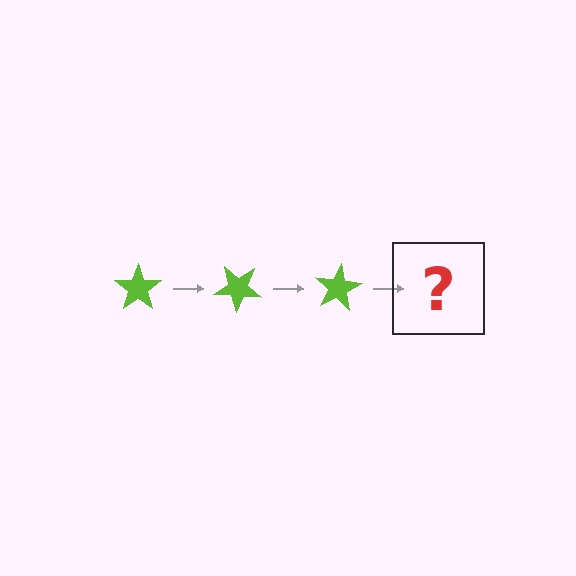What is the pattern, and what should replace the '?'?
The pattern is that the star rotates 40 degrees each step. The '?' should be a lime star rotated 120 degrees.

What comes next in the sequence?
The next element should be a lime star rotated 120 degrees.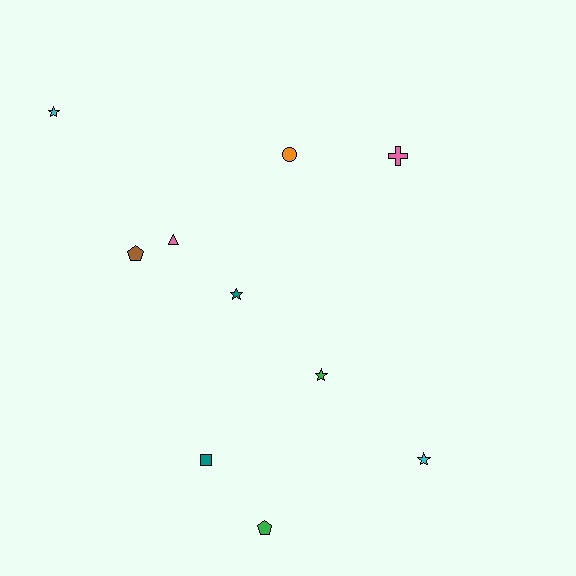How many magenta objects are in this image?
There are no magenta objects.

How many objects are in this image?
There are 10 objects.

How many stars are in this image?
There are 4 stars.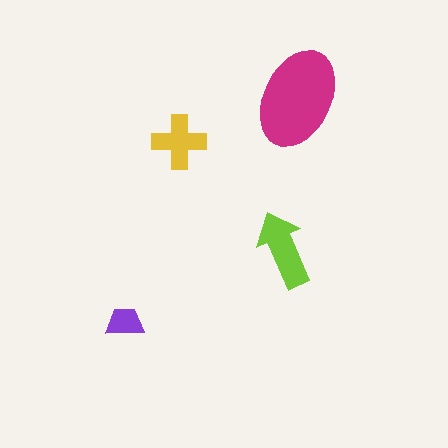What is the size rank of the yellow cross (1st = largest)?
3rd.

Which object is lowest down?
The purple trapezoid is bottommost.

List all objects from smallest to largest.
The purple trapezoid, the yellow cross, the lime arrow, the magenta ellipse.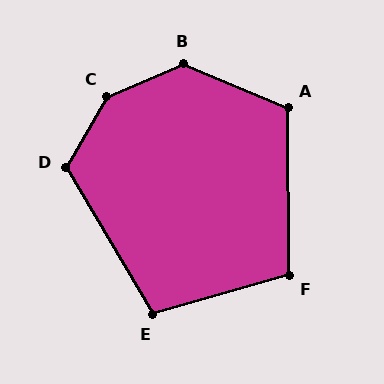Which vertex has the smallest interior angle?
E, at approximately 105 degrees.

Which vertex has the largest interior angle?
C, at approximately 142 degrees.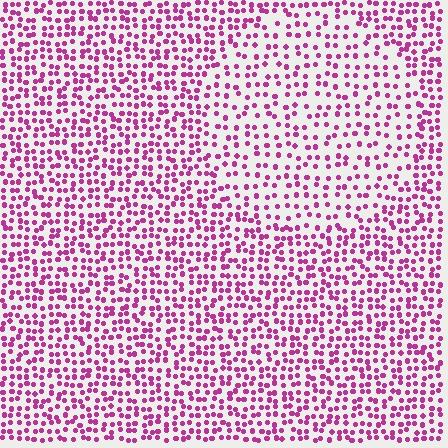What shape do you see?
I see a circle.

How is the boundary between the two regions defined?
The boundary is defined by a change in element density (approximately 1.7x ratio). All elements are the same color, size, and shape.